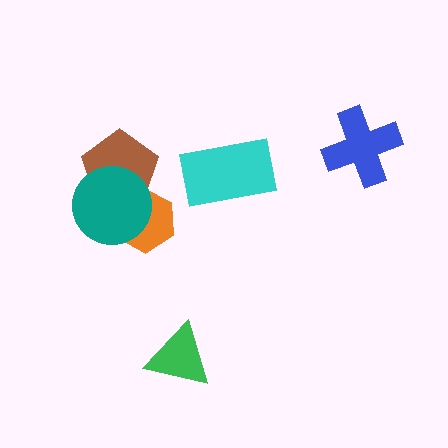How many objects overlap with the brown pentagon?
2 objects overlap with the brown pentagon.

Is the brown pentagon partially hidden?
Yes, it is partially covered by another shape.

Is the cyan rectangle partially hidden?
No, no other shape covers it.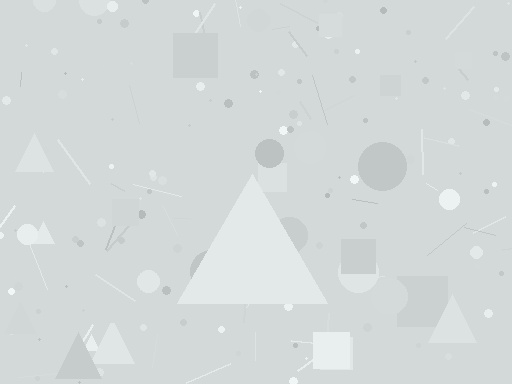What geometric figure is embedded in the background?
A triangle is embedded in the background.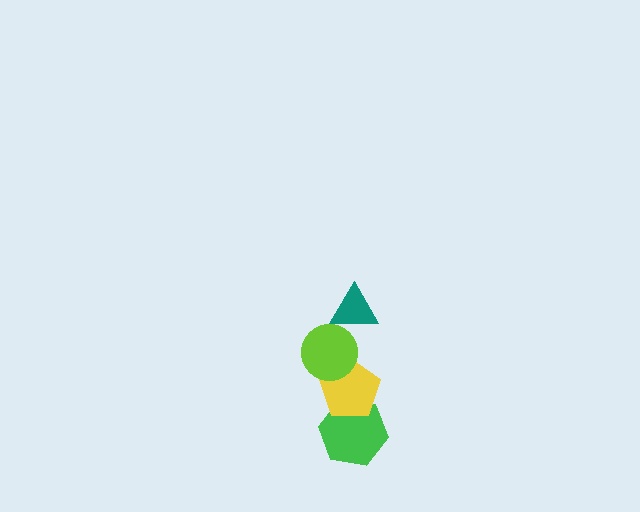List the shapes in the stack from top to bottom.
From top to bottom: the teal triangle, the lime circle, the yellow pentagon, the green hexagon.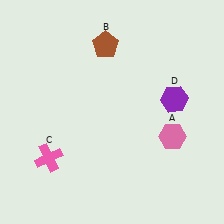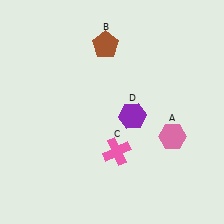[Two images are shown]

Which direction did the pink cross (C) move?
The pink cross (C) moved right.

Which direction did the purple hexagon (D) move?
The purple hexagon (D) moved left.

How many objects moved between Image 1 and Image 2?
2 objects moved between the two images.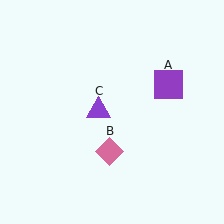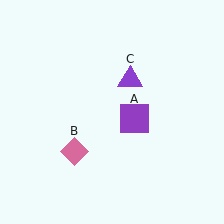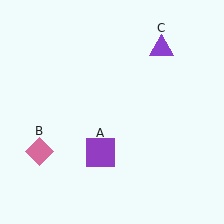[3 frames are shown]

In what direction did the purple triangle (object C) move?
The purple triangle (object C) moved up and to the right.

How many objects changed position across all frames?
3 objects changed position: purple square (object A), pink diamond (object B), purple triangle (object C).